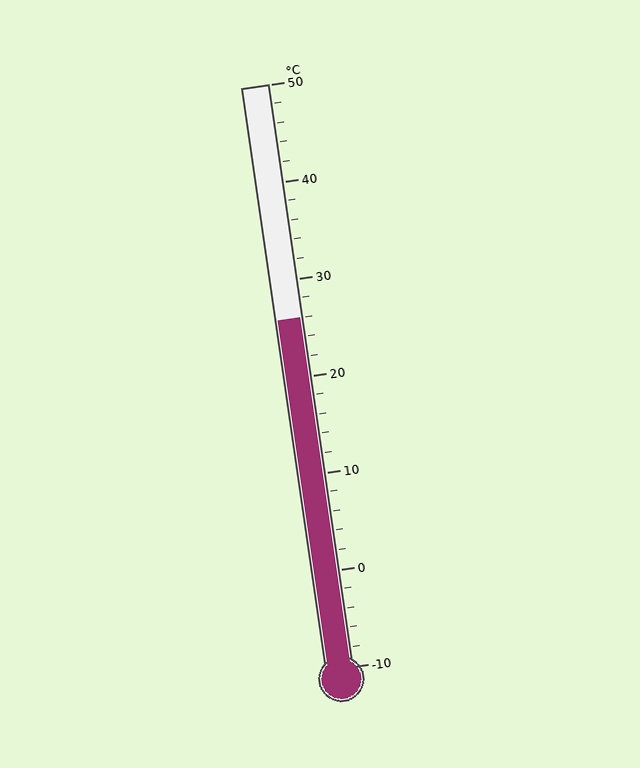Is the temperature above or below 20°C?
The temperature is above 20°C.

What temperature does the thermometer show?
The thermometer shows approximately 26°C.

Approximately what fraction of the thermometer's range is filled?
The thermometer is filled to approximately 60% of its range.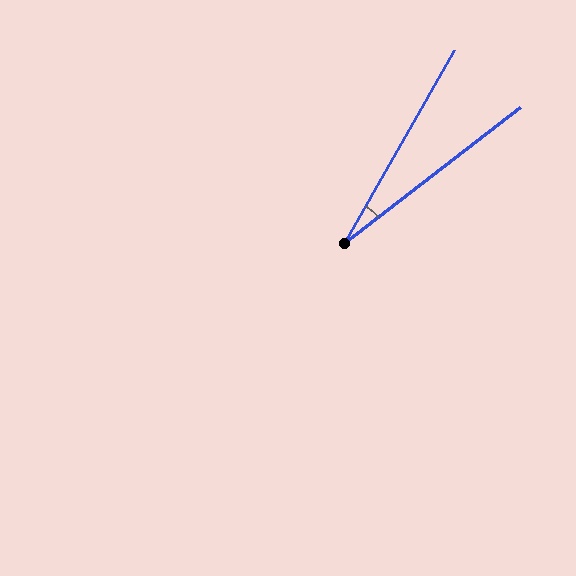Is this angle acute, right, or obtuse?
It is acute.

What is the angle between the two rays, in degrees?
Approximately 23 degrees.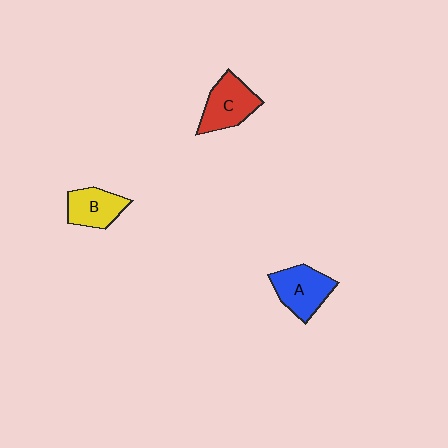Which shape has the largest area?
Shape A (blue).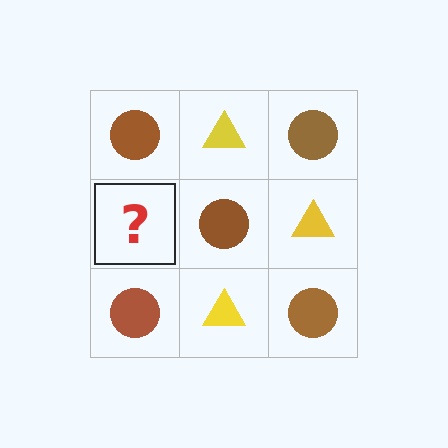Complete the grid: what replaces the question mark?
The question mark should be replaced with a yellow triangle.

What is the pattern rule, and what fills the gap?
The rule is that it alternates brown circle and yellow triangle in a checkerboard pattern. The gap should be filled with a yellow triangle.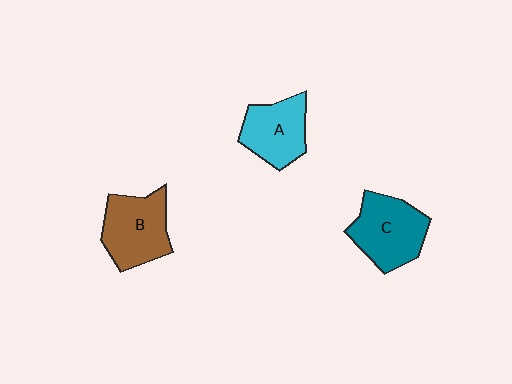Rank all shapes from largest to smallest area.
From largest to smallest: C (teal), B (brown), A (cyan).